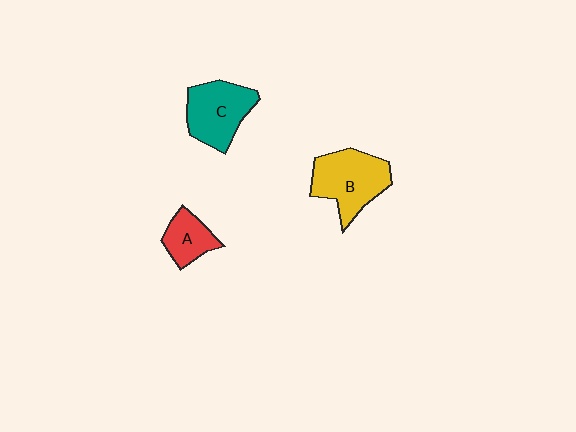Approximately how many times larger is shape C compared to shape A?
Approximately 1.7 times.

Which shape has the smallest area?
Shape A (red).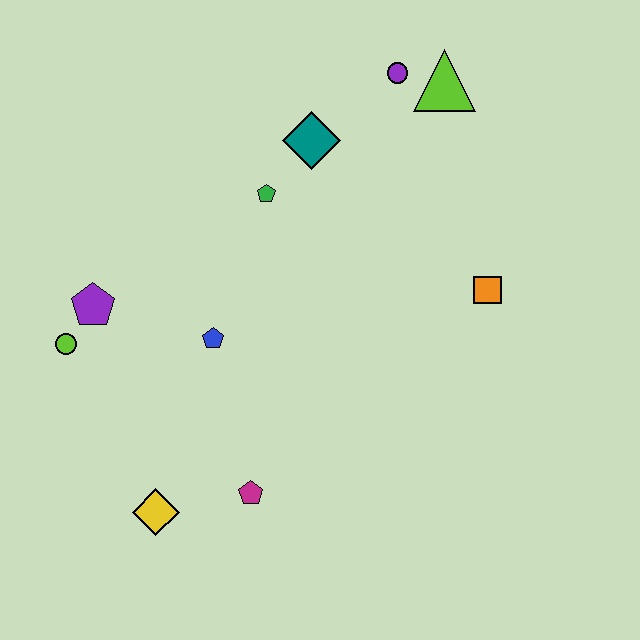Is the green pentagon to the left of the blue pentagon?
No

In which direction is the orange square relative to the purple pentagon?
The orange square is to the right of the purple pentagon.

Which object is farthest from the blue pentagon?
The lime triangle is farthest from the blue pentagon.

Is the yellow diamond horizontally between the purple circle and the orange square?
No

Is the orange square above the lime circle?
Yes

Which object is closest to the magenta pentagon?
The yellow diamond is closest to the magenta pentagon.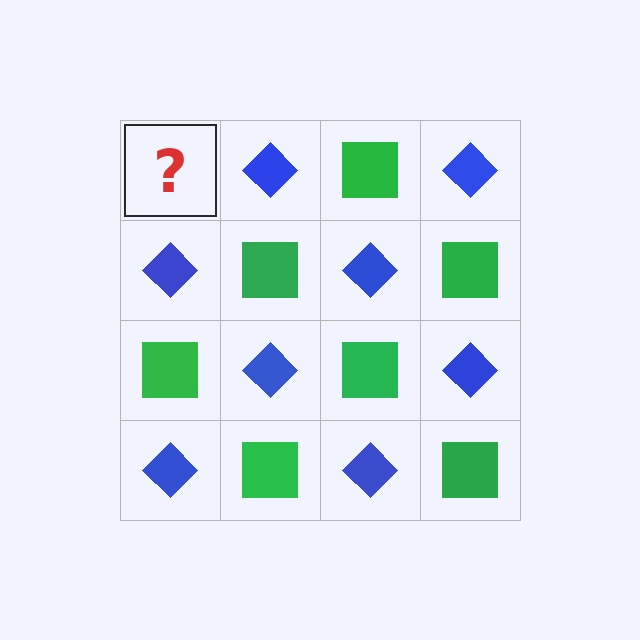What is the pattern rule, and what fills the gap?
The rule is that it alternates green square and blue diamond in a checkerboard pattern. The gap should be filled with a green square.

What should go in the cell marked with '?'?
The missing cell should contain a green square.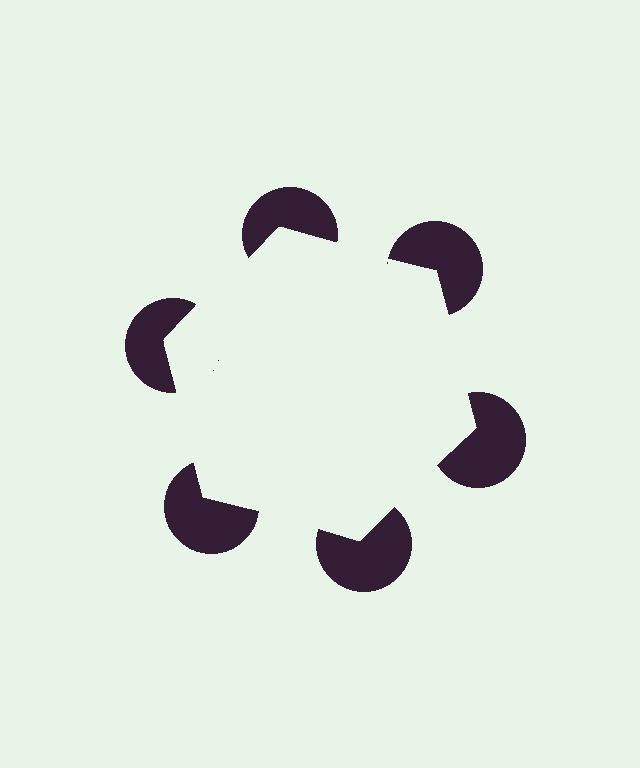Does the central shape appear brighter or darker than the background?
It typically appears slightly brighter than the background, even though no actual brightness change is drawn.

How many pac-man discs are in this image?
There are 6 — one at each vertex of the illusory hexagon.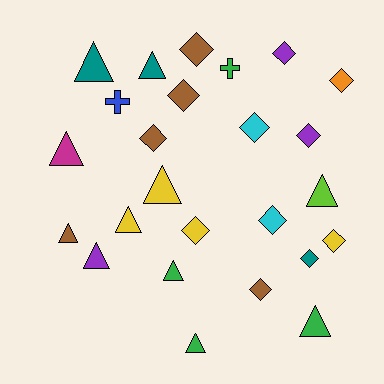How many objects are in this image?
There are 25 objects.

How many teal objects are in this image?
There are 3 teal objects.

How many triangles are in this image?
There are 11 triangles.